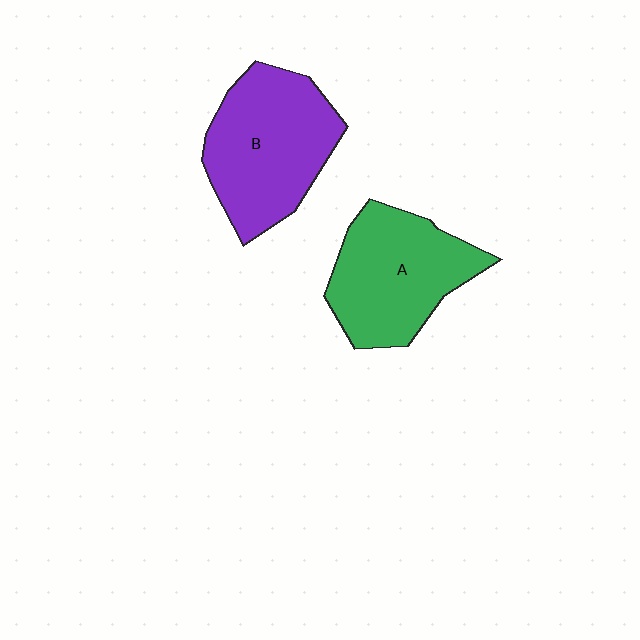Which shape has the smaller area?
Shape A (green).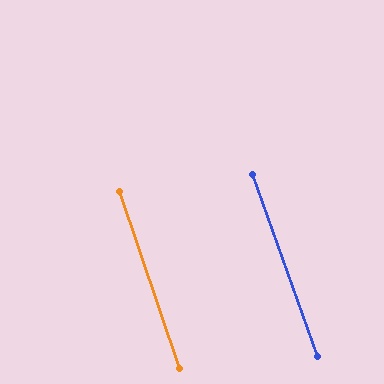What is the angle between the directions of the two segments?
Approximately 1 degree.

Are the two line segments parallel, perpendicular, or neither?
Parallel — their directions differ by only 1.0°.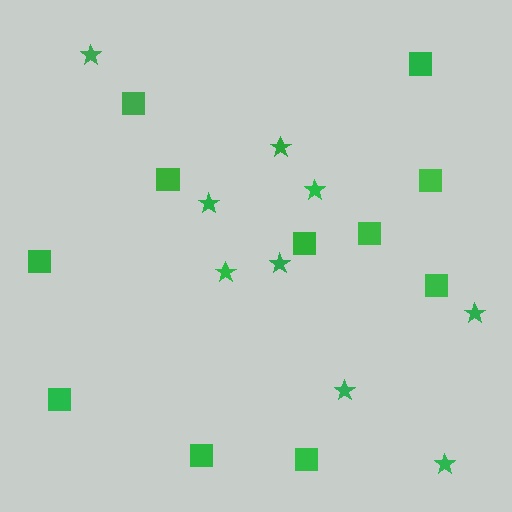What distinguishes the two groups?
There are 2 groups: one group of squares (11) and one group of stars (9).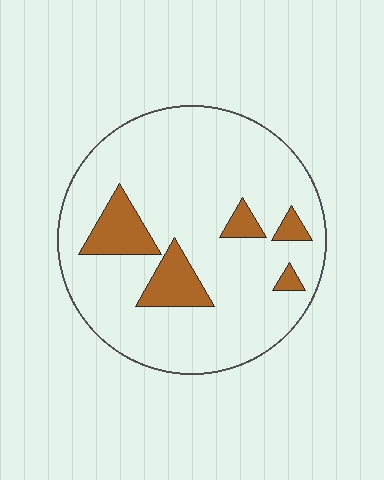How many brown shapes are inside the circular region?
5.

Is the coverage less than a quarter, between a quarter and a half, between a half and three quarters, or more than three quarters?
Less than a quarter.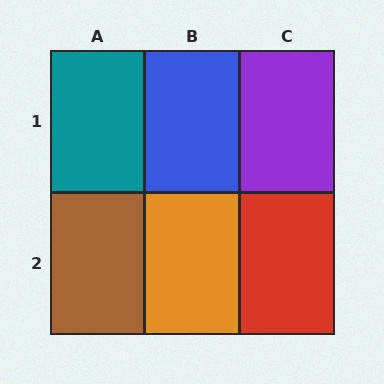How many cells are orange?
1 cell is orange.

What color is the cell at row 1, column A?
Teal.